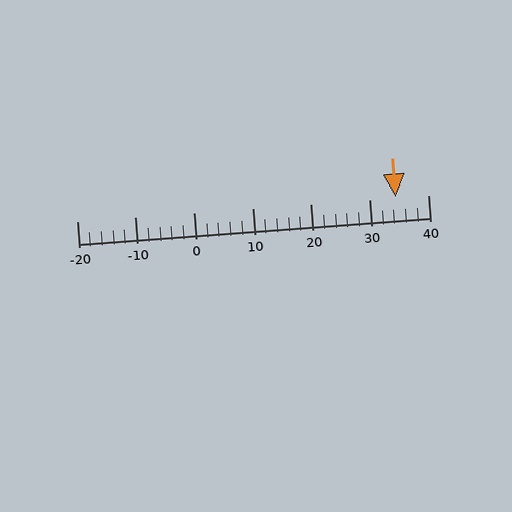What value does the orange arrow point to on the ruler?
The orange arrow points to approximately 34.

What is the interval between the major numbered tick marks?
The major tick marks are spaced 10 units apart.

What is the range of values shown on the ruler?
The ruler shows values from -20 to 40.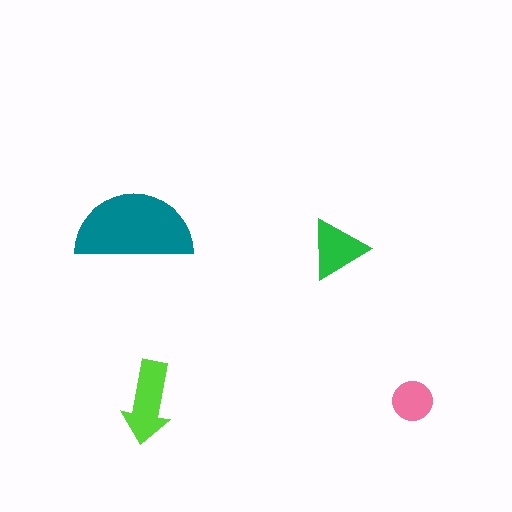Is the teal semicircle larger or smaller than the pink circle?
Larger.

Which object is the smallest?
The pink circle.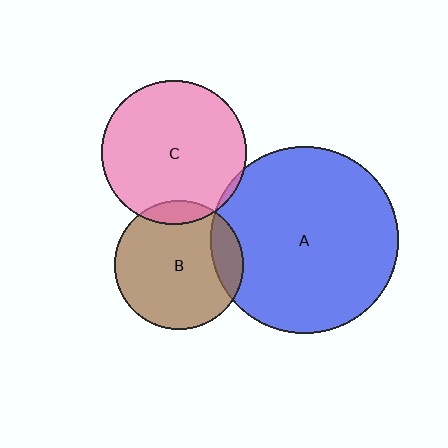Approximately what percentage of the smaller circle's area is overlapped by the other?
Approximately 10%.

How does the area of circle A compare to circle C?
Approximately 1.7 times.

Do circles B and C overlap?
Yes.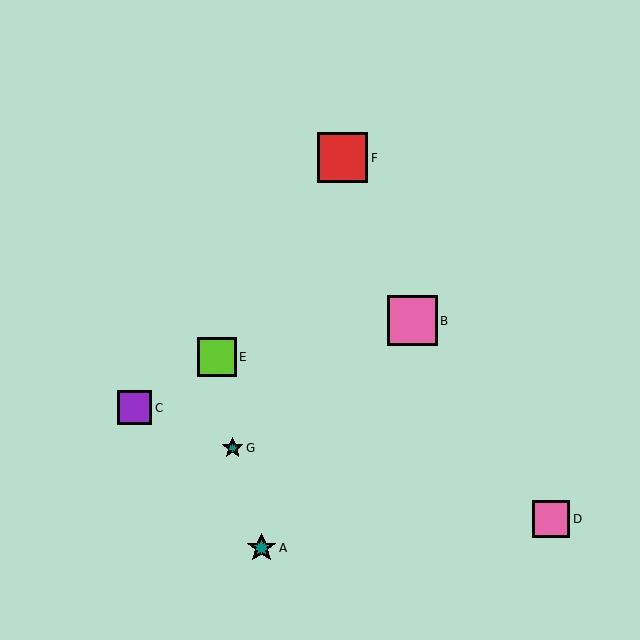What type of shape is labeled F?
Shape F is a red square.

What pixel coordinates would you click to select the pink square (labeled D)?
Click at (551, 519) to select the pink square D.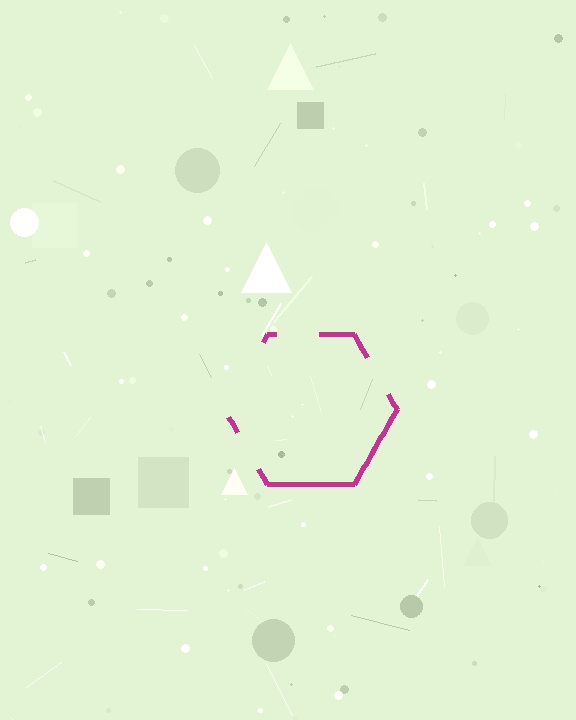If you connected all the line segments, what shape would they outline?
They would outline a hexagon.